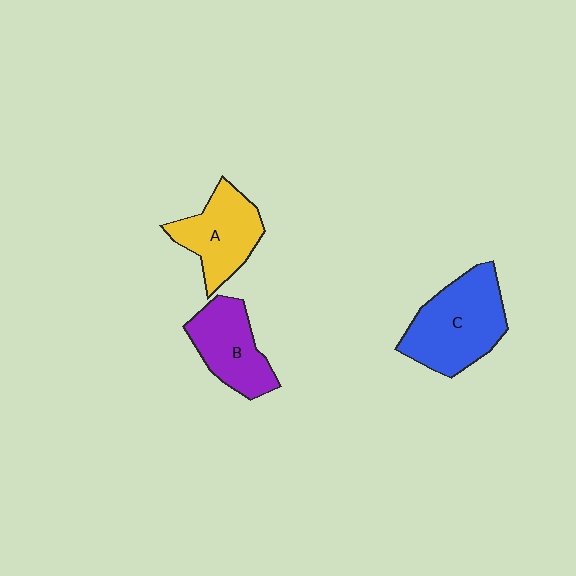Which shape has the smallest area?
Shape B (purple).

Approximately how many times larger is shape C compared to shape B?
Approximately 1.4 times.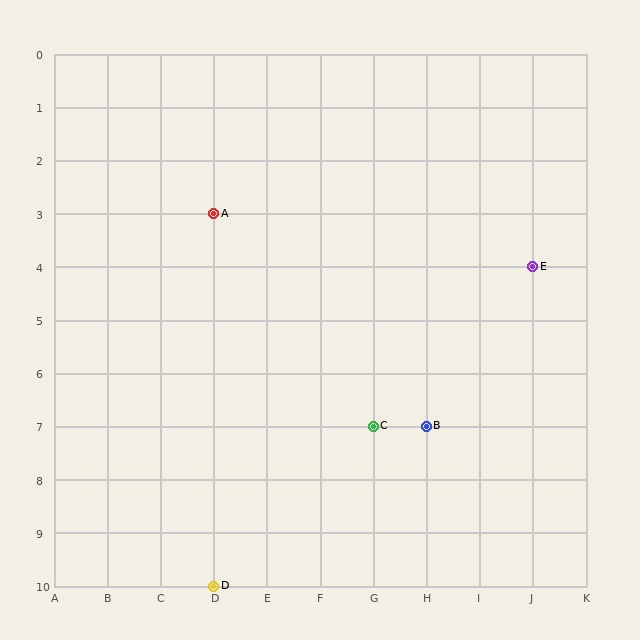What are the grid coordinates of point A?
Point A is at grid coordinates (D, 3).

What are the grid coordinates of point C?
Point C is at grid coordinates (G, 7).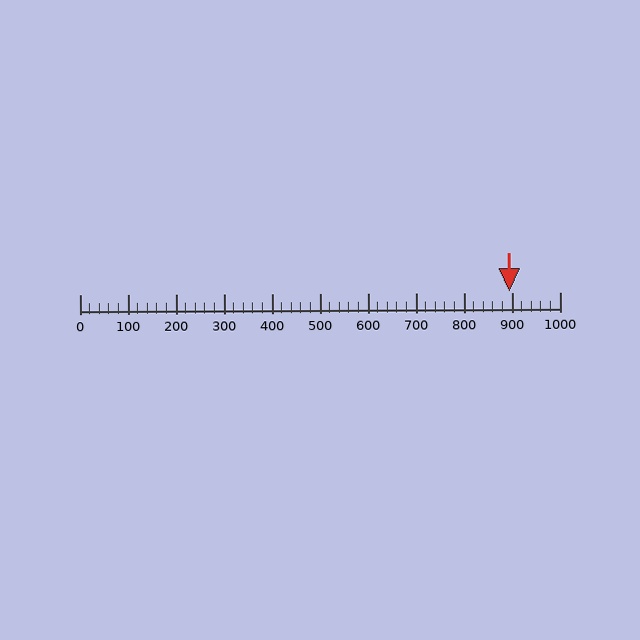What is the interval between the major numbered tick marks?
The major tick marks are spaced 100 units apart.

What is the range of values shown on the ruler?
The ruler shows values from 0 to 1000.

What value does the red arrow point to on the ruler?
The red arrow points to approximately 895.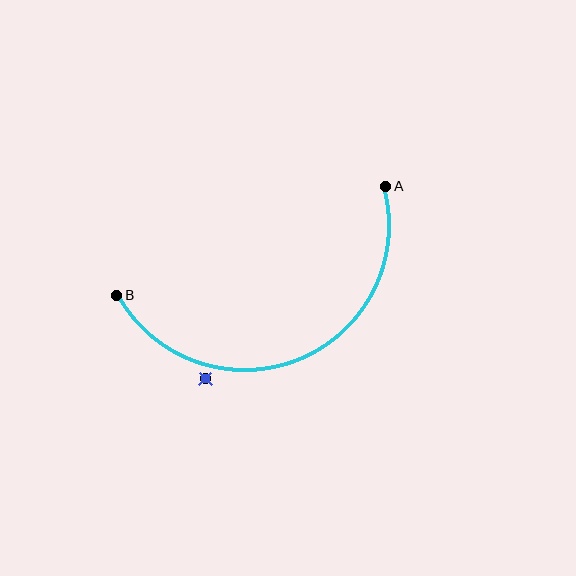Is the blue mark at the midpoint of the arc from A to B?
No — the blue mark does not lie on the arc at all. It sits slightly outside the curve.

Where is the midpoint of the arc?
The arc midpoint is the point on the curve farthest from the straight line joining A and B. It sits below that line.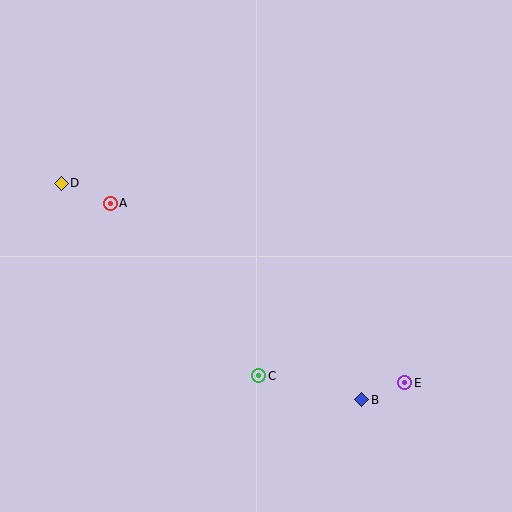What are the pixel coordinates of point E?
Point E is at (405, 383).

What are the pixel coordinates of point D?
Point D is at (61, 183).